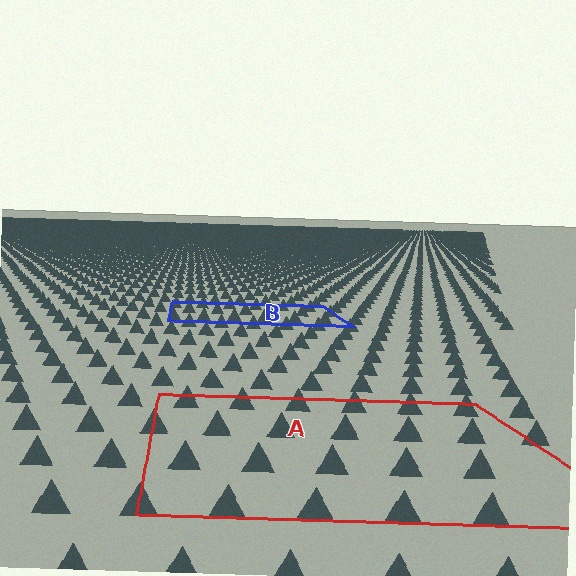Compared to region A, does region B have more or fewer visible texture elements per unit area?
Region B has more texture elements per unit area — they are packed more densely because it is farther away.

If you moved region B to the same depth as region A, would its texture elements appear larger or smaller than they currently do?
They would appear larger. At a closer depth, the same texture elements are projected at a bigger on-screen size.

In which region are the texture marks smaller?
The texture marks are smaller in region B, because it is farther away.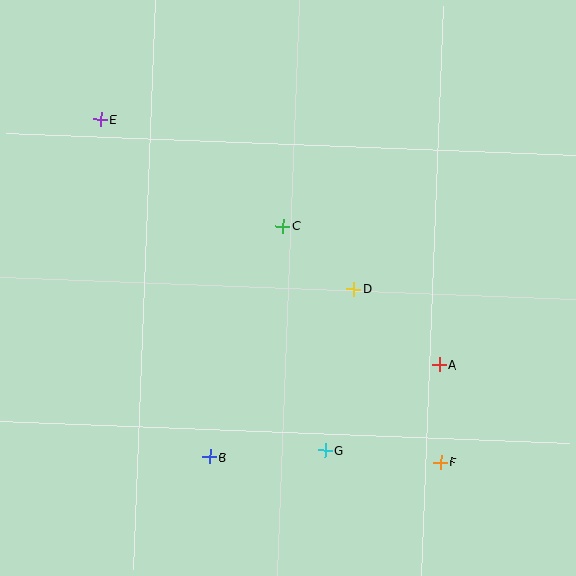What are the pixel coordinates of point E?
Point E is at (101, 119).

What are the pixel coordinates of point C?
Point C is at (283, 226).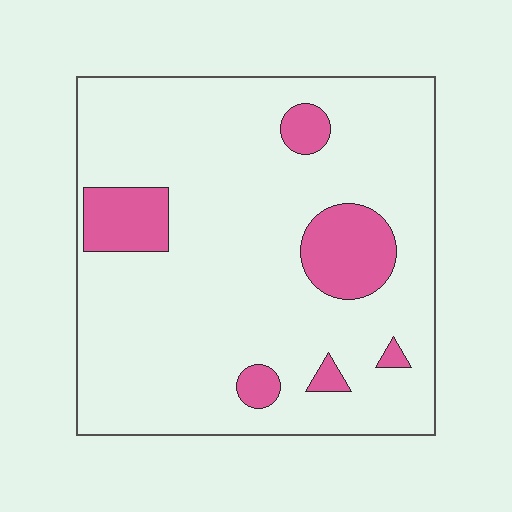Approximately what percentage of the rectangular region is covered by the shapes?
Approximately 15%.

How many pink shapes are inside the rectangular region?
6.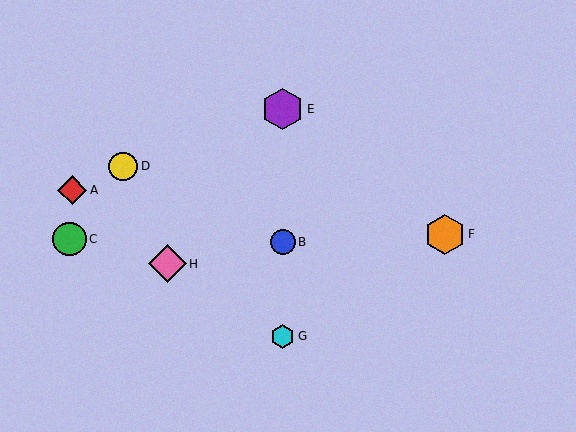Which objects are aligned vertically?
Objects B, E, G are aligned vertically.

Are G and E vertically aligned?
Yes, both are at x≈283.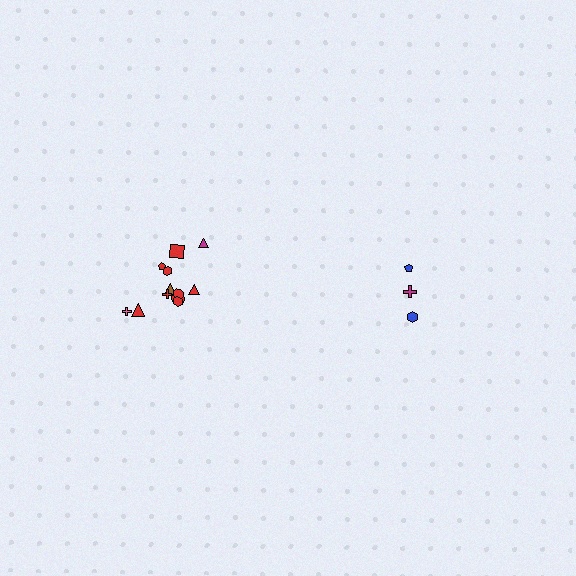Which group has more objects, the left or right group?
The left group.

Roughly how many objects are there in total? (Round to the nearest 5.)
Roughly 15 objects in total.